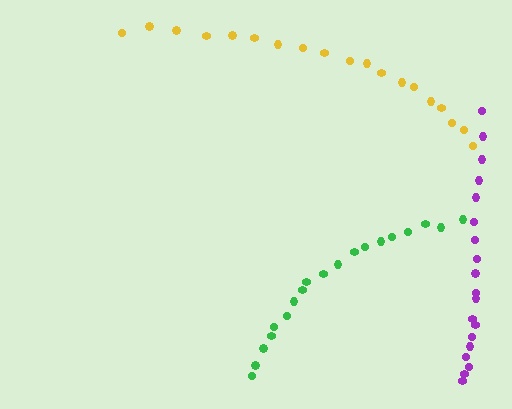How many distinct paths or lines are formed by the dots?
There are 3 distinct paths.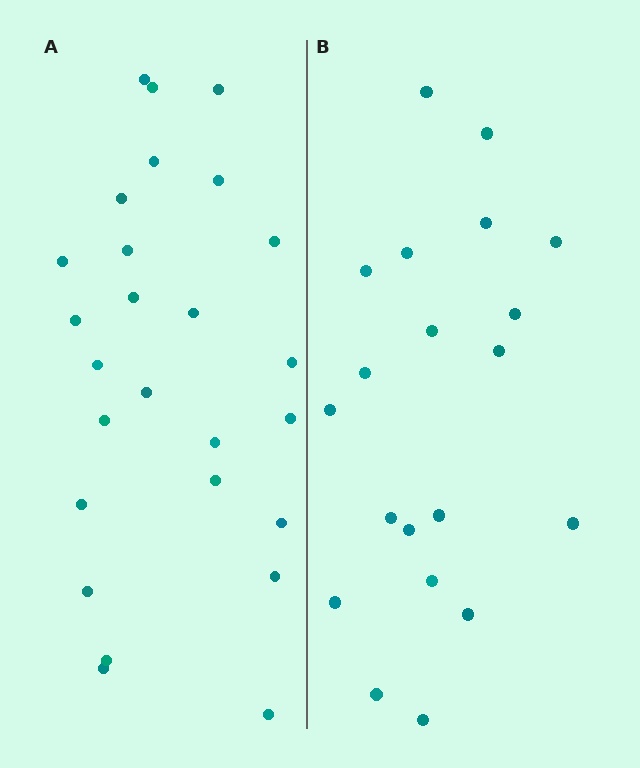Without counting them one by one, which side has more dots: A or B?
Region A (the left region) has more dots.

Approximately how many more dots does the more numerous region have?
Region A has about 6 more dots than region B.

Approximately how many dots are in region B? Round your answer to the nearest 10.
About 20 dots.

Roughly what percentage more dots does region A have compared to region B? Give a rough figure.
About 30% more.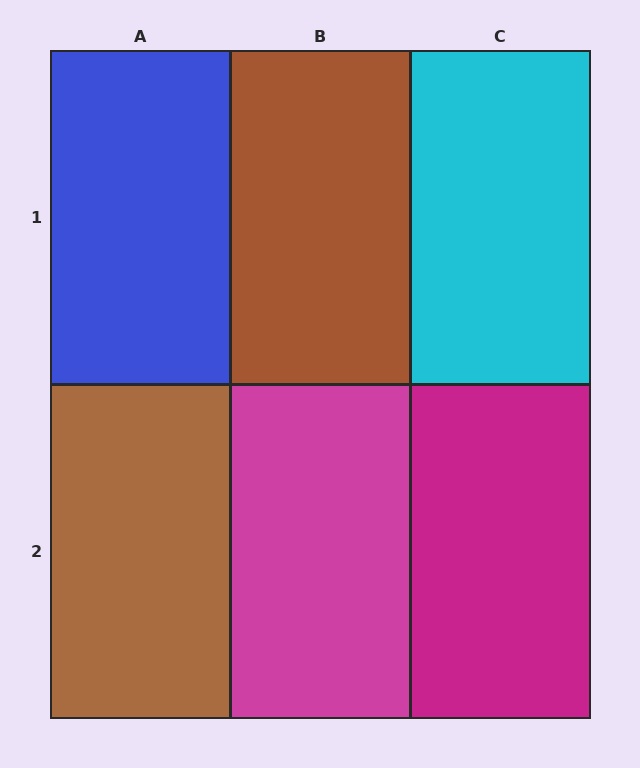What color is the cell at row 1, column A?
Blue.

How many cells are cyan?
1 cell is cyan.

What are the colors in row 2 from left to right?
Brown, magenta, magenta.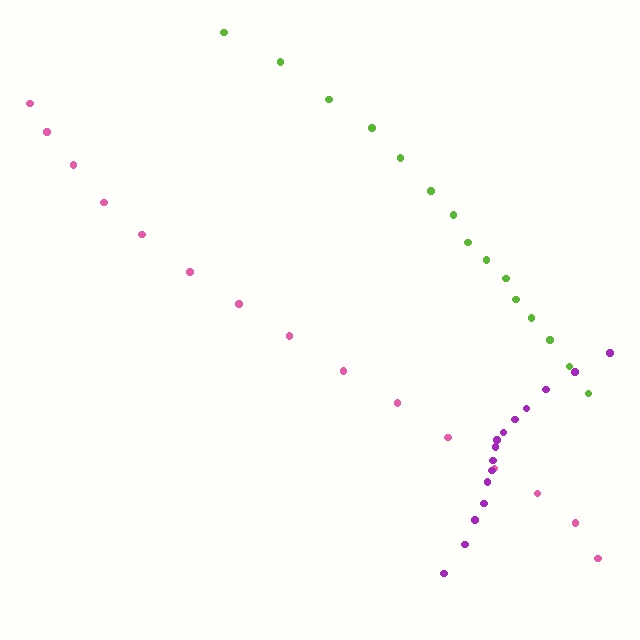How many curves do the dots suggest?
There are 3 distinct paths.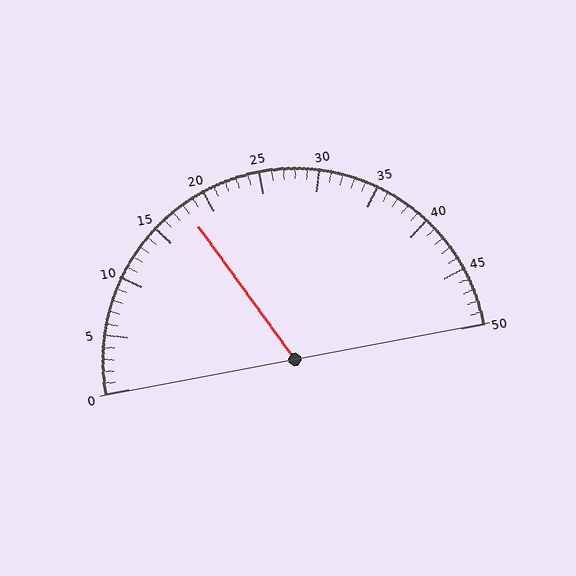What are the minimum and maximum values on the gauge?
The gauge ranges from 0 to 50.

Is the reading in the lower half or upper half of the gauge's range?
The reading is in the lower half of the range (0 to 50).